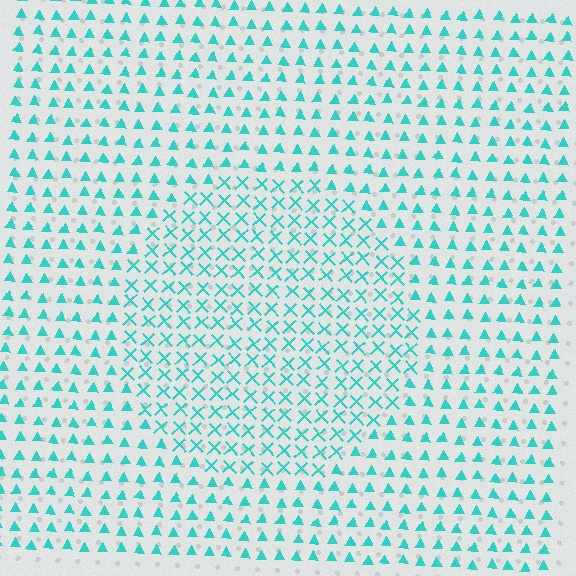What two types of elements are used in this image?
The image uses X marks inside the circle region and triangles outside it.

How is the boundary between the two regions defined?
The boundary is defined by a change in element shape: X marks inside vs. triangles outside. All elements share the same color and spacing.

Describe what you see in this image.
The image is filled with small cyan elements arranged in a uniform grid. A circle-shaped region contains X marks, while the surrounding area contains triangles. The boundary is defined purely by the change in element shape.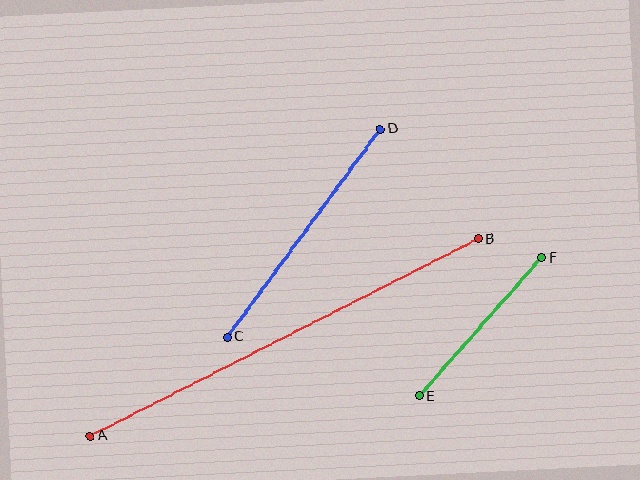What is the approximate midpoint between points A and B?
The midpoint is at approximately (284, 337) pixels.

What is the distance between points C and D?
The distance is approximately 258 pixels.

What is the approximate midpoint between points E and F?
The midpoint is at approximately (481, 327) pixels.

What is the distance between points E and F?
The distance is approximately 185 pixels.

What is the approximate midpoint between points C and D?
The midpoint is at approximately (304, 233) pixels.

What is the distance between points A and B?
The distance is approximately 436 pixels.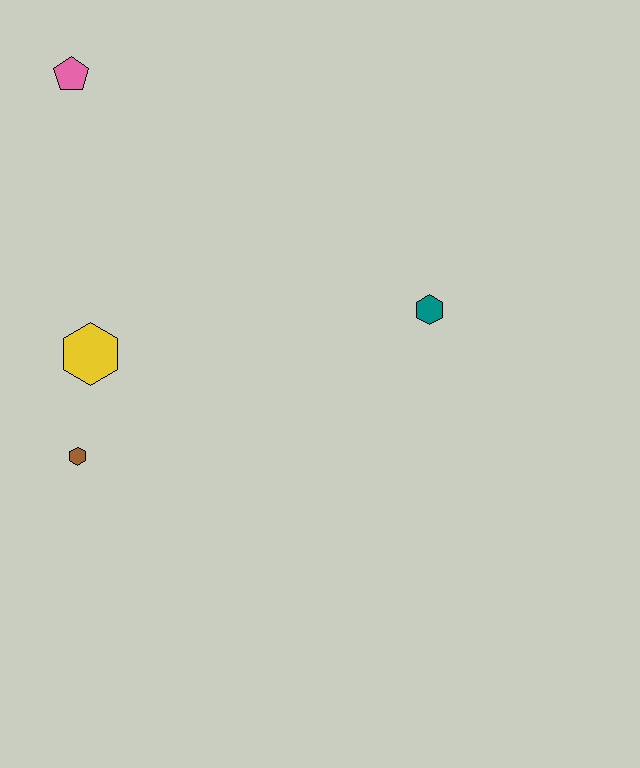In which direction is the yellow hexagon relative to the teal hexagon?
The yellow hexagon is to the left of the teal hexagon.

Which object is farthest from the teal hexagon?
The pink pentagon is farthest from the teal hexagon.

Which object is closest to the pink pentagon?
The yellow hexagon is closest to the pink pentagon.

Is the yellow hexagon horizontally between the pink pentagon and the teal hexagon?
Yes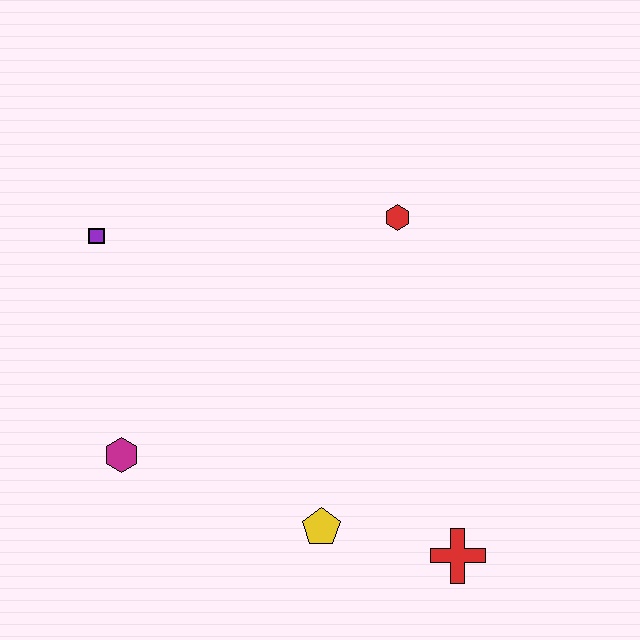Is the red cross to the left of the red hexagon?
No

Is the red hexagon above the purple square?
Yes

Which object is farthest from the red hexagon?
The magenta hexagon is farthest from the red hexagon.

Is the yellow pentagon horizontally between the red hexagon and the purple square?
Yes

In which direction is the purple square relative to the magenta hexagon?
The purple square is above the magenta hexagon.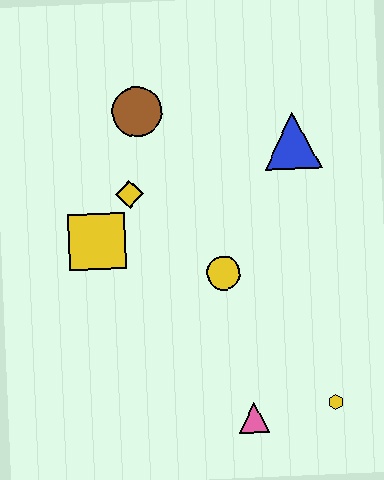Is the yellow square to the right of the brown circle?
No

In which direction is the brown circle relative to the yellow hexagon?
The brown circle is above the yellow hexagon.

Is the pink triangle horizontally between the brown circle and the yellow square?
No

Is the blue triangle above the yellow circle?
Yes